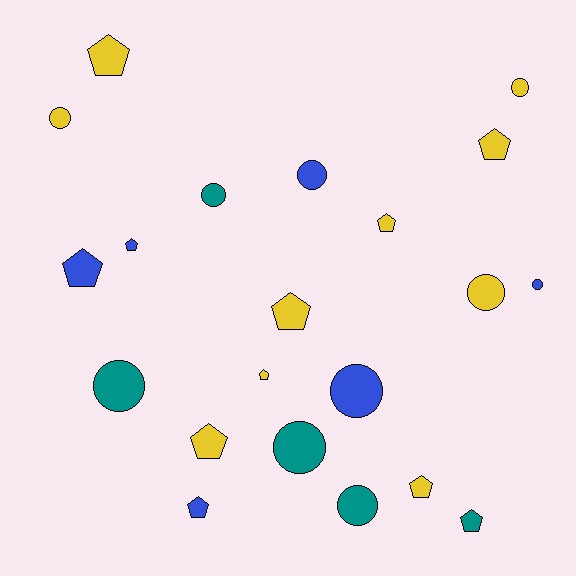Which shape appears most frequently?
Pentagon, with 11 objects.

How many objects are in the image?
There are 21 objects.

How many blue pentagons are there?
There are 3 blue pentagons.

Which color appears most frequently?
Yellow, with 10 objects.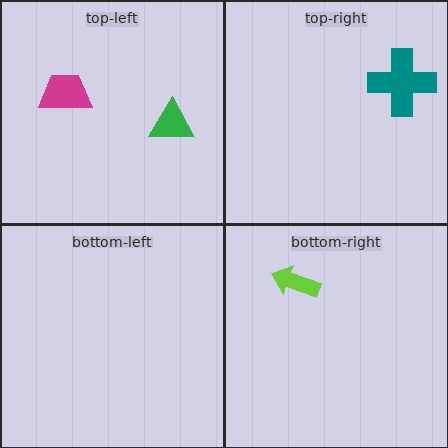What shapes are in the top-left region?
The magenta trapezoid, the green triangle.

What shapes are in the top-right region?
The teal cross.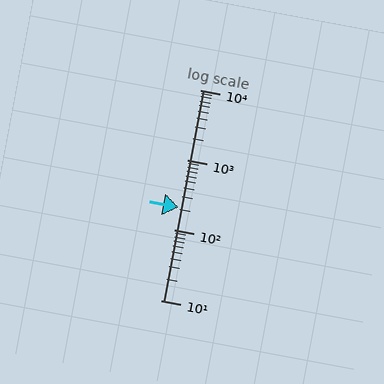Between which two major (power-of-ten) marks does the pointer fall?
The pointer is between 100 and 1000.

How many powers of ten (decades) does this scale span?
The scale spans 3 decades, from 10 to 10000.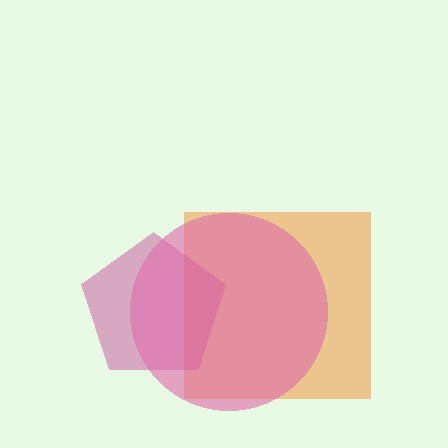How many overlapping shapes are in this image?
There are 3 overlapping shapes in the image.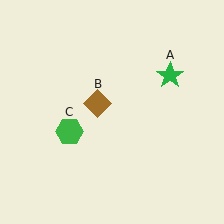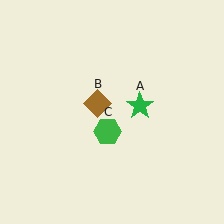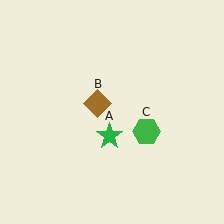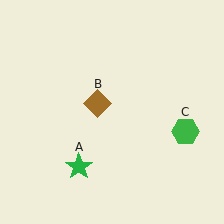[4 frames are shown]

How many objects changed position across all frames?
2 objects changed position: green star (object A), green hexagon (object C).